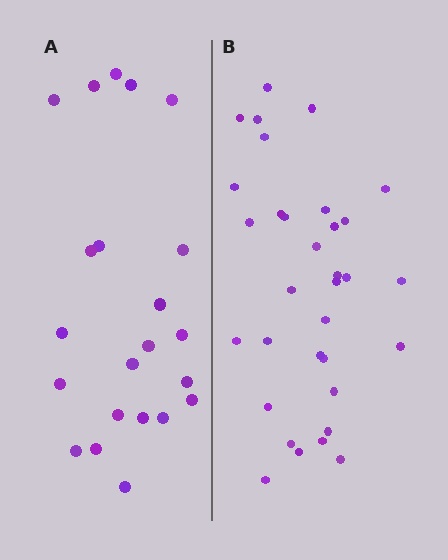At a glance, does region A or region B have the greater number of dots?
Region B (the right region) has more dots.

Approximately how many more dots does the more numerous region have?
Region B has roughly 12 or so more dots than region A.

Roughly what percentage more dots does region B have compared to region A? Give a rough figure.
About 50% more.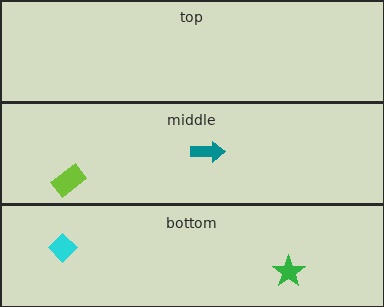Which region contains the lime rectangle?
The middle region.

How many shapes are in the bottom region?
2.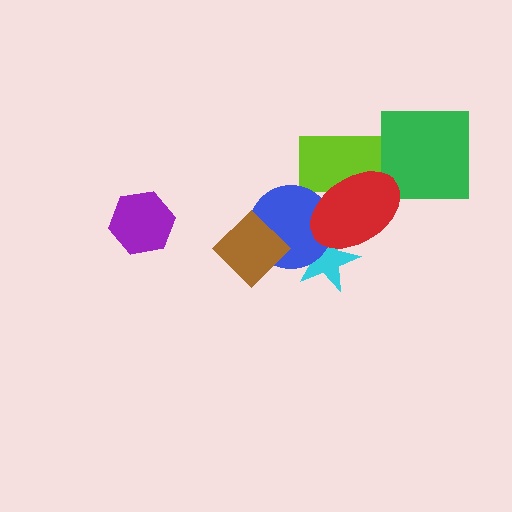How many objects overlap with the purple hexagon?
0 objects overlap with the purple hexagon.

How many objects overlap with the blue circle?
3 objects overlap with the blue circle.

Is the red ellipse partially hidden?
No, no other shape covers it.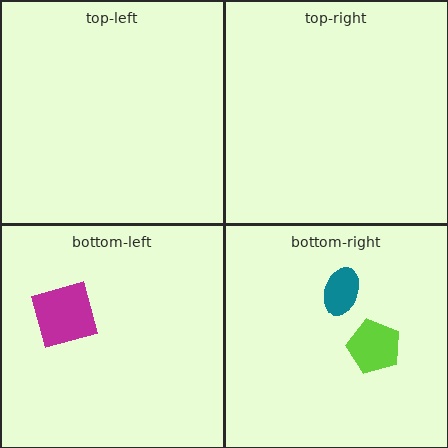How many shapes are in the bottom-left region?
1.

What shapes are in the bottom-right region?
The teal ellipse, the lime pentagon.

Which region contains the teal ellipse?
The bottom-right region.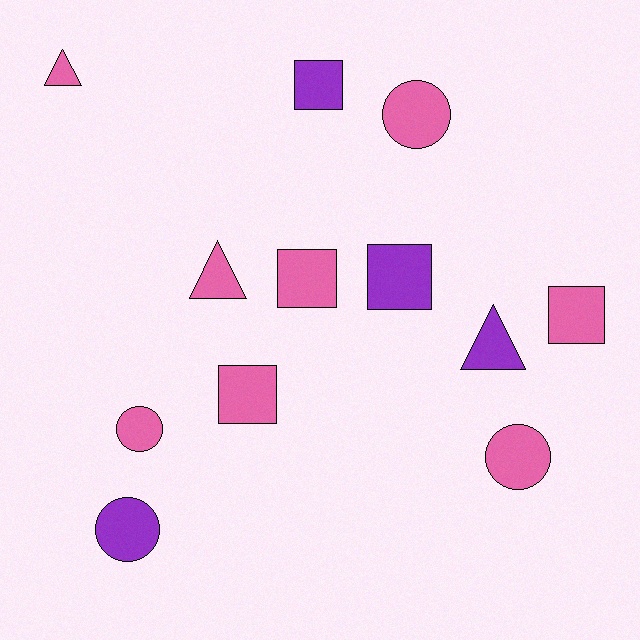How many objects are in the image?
There are 12 objects.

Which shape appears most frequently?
Square, with 5 objects.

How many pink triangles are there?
There are 2 pink triangles.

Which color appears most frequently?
Pink, with 8 objects.